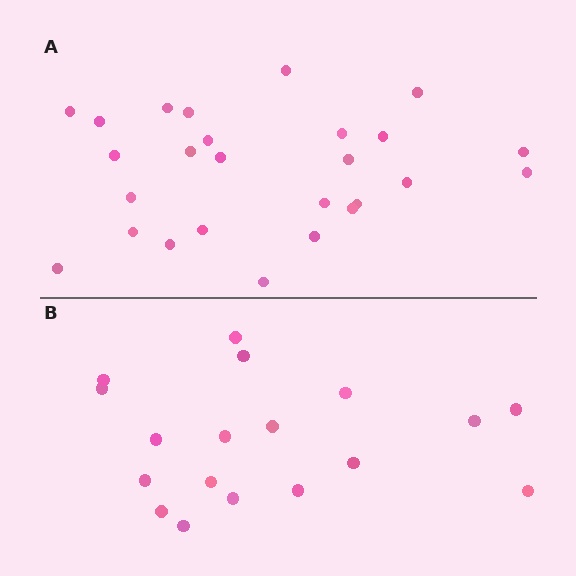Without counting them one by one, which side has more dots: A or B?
Region A (the top region) has more dots.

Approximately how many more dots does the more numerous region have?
Region A has roughly 8 or so more dots than region B.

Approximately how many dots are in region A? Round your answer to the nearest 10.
About 30 dots. (The exact count is 26, which rounds to 30.)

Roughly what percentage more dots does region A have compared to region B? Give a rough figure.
About 45% more.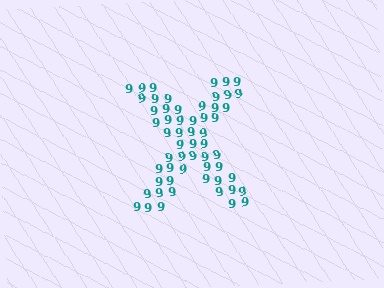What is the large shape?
The large shape is the letter X.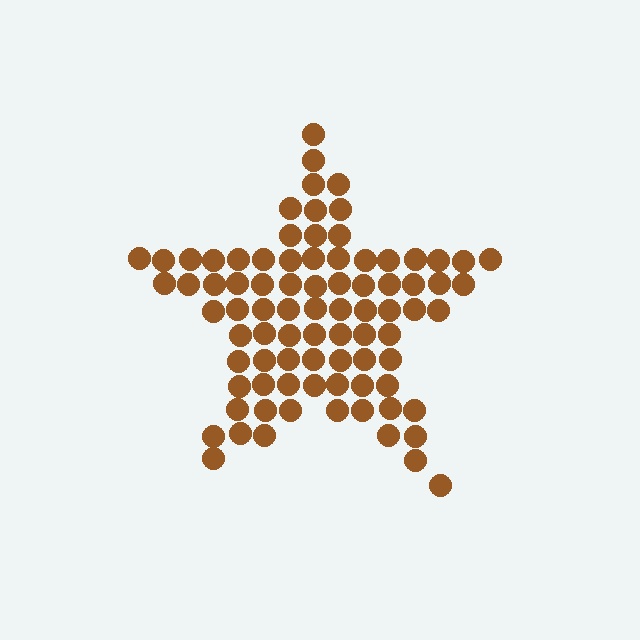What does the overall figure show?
The overall figure shows a star.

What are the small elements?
The small elements are circles.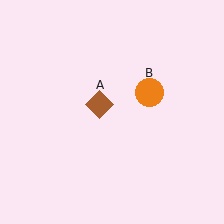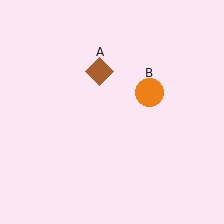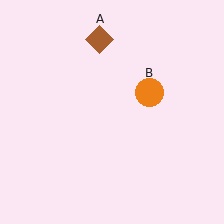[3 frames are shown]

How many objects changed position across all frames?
1 object changed position: brown diamond (object A).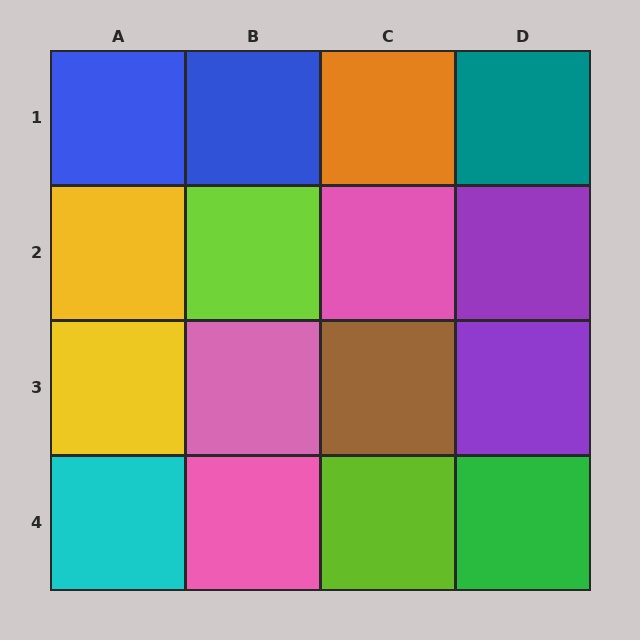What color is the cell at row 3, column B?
Pink.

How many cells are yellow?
2 cells are yellow.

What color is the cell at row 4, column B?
Pink.